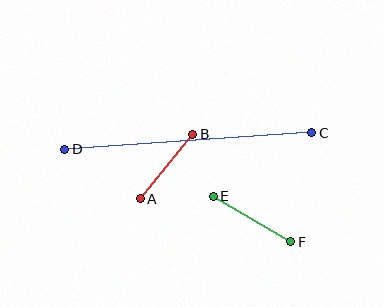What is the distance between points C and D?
The distance is approximately 247 pixels.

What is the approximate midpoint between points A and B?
The midpoint is at approximately (167, 167) pixels.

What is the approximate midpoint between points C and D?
The midpoint is at approximately (188, 141) pixels.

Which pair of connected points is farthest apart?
Points C and D are farthest apart.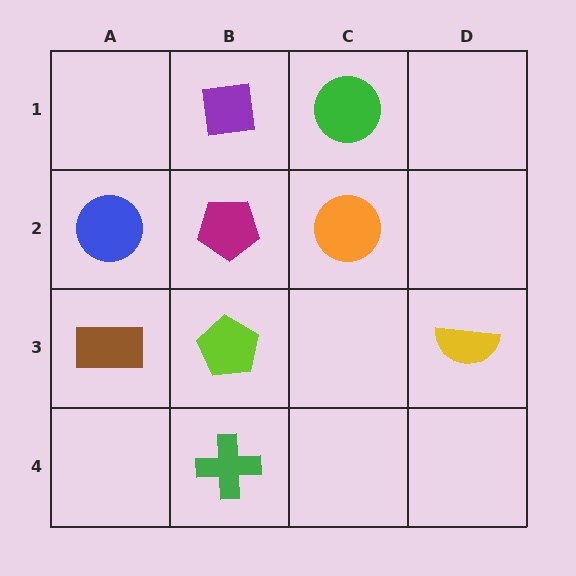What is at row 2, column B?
A magenta pentagon.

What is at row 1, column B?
A purple square.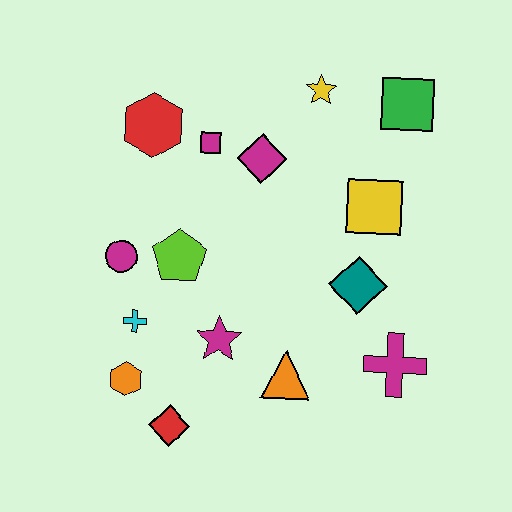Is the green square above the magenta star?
Yes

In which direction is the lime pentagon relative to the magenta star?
The lime pentagon is above the magenta star.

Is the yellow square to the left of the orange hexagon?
No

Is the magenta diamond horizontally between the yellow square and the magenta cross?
No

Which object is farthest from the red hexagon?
The magenta cross is farthest from the red hexagon.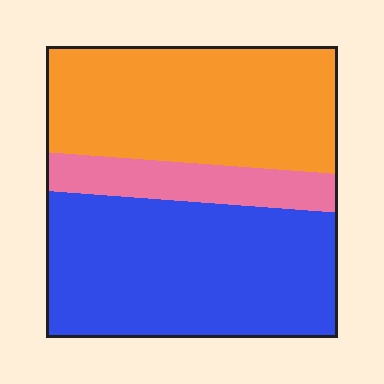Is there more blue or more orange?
Blue.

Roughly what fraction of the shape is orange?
Orange takes up about two fifths (2/5) of the shape.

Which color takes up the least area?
Pink, at roughly 15%.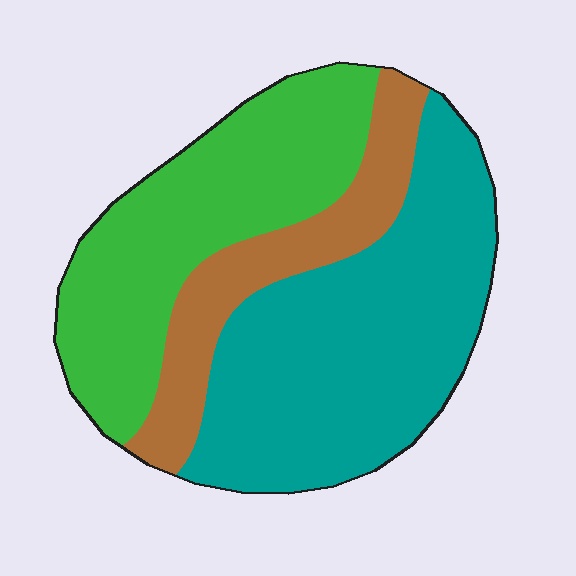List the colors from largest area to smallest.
From largest to smallest: teal, green, brown.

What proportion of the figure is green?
Green covers about 35% of the figure.